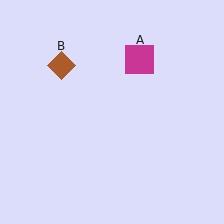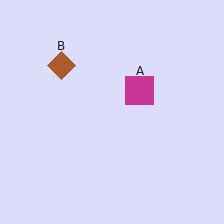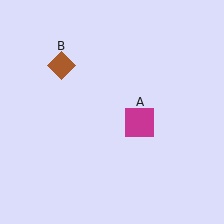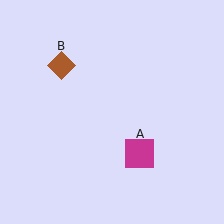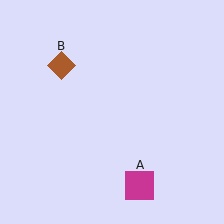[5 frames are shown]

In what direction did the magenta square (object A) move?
The magenta square (object A) moved down.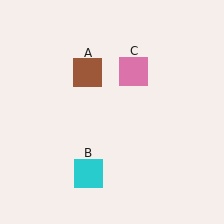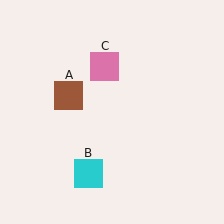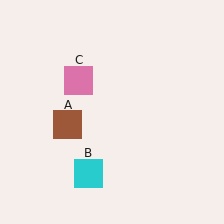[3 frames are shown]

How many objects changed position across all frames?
2 objects changed position: brown square (object A), pink square (object C).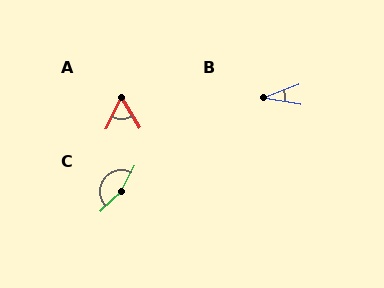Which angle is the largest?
C, at approximately 162 degrees.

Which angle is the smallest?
B, at approximately 31 degrees.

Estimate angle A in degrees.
Approximately 58 degrees.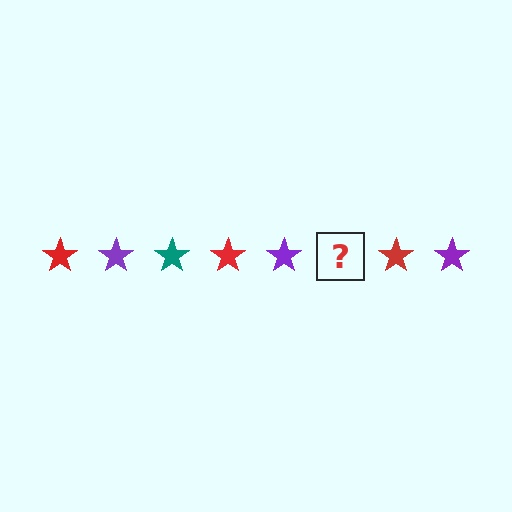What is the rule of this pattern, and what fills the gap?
The rule is that the pattern cycles through red, purple, teal stars. The gap should be filled with a teal star.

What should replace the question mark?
The question mark should be replaced with a teal star.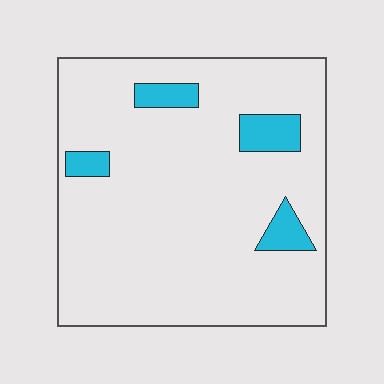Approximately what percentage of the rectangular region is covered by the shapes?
Approximately 10%.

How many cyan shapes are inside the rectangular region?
4.